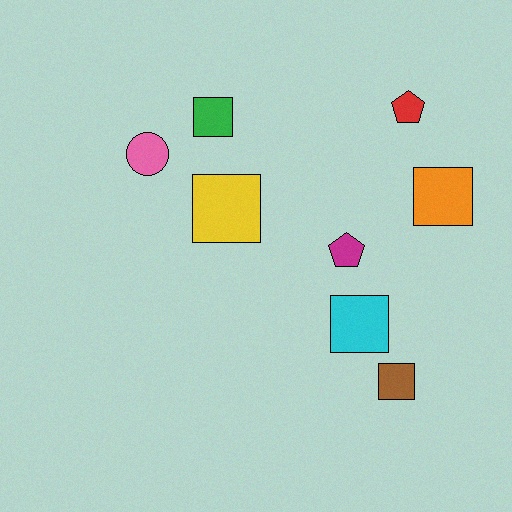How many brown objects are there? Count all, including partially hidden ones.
There is 1 brown object.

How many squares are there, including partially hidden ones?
There are 5 squares.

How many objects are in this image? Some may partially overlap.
There are 8 objects.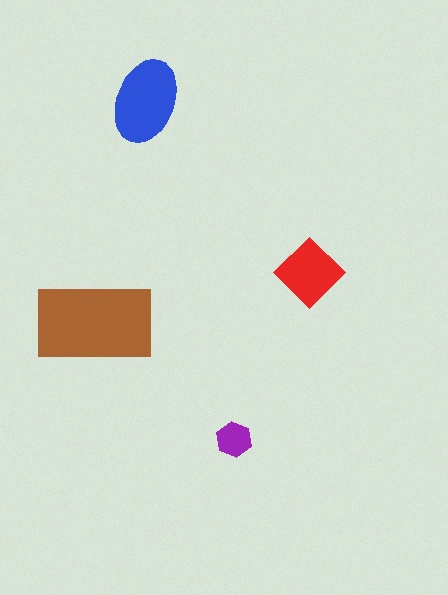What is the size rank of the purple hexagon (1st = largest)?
4th.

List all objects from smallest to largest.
The purple hexagon, the red diamond, the blue ellipse, the brown rectangle.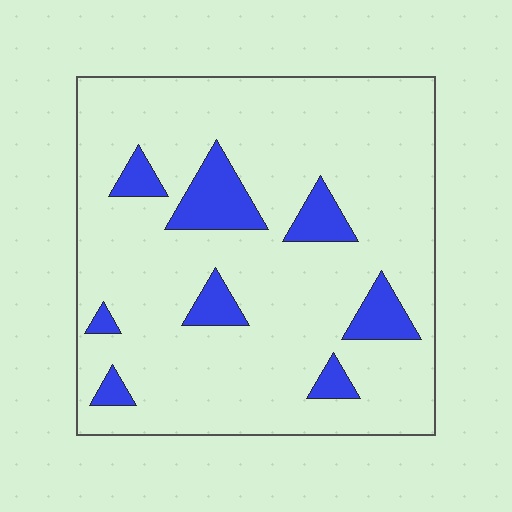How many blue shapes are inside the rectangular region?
8.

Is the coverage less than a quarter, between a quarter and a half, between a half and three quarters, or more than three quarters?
Less than a quarter.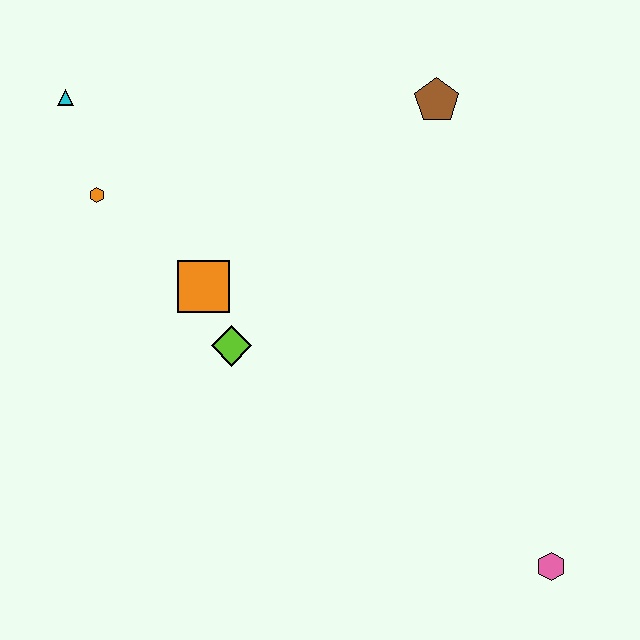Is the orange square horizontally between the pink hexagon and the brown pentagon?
No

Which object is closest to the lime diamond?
The orange square is closest to the lime diamond.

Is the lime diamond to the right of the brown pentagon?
No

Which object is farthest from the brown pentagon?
The pink hexagon is farthest from the brown pentagon.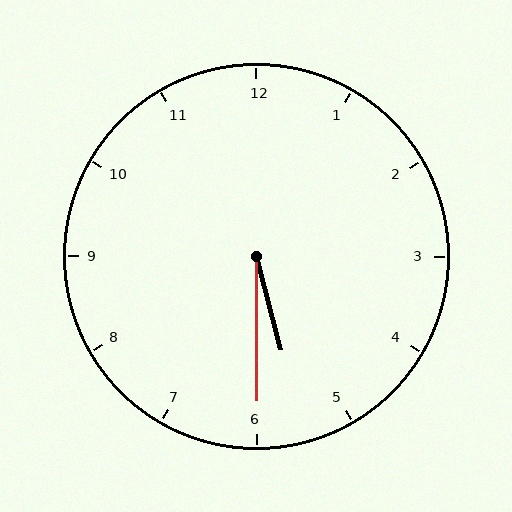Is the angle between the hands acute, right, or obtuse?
It is acute.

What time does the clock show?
5:30.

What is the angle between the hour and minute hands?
Approximately 15 degrees.